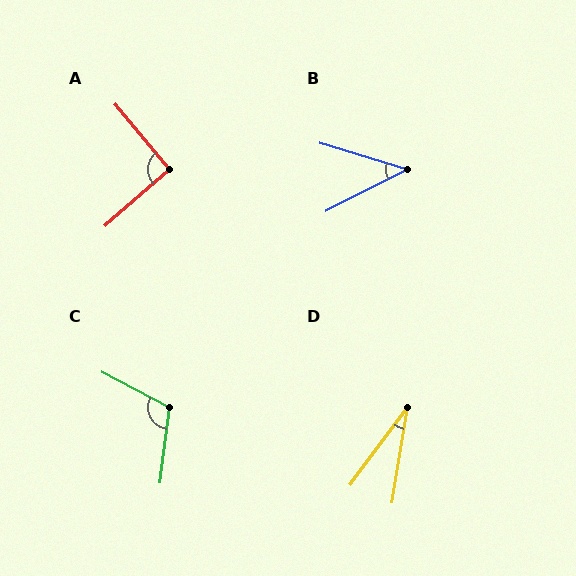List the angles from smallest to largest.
D (27°), B (44°), A (92°), C (111°).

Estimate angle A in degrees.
Approximately 92 degrees.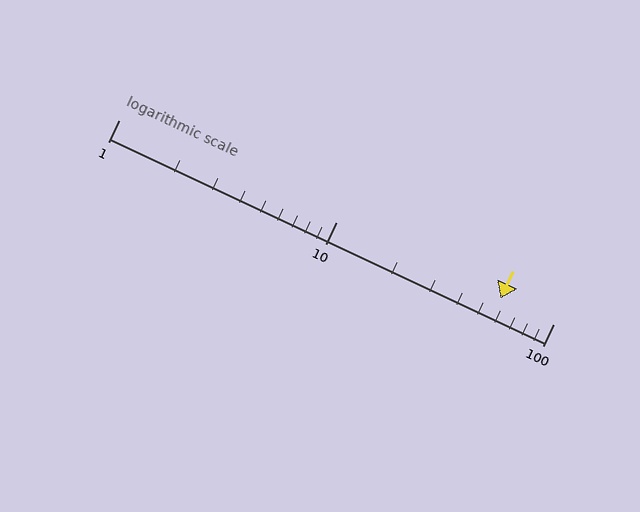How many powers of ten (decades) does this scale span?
The scale spans 2 decades, from 1 to 100.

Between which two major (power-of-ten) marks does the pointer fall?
The pointer is between 10 and 100.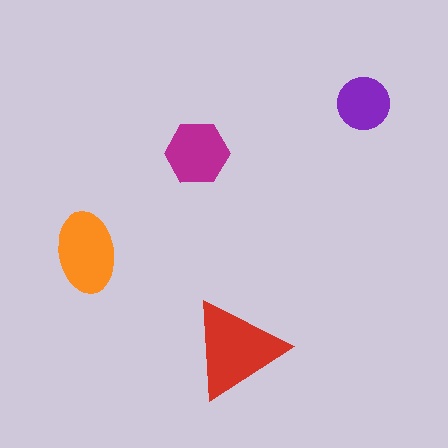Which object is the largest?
The red triangle.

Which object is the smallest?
The purple circle.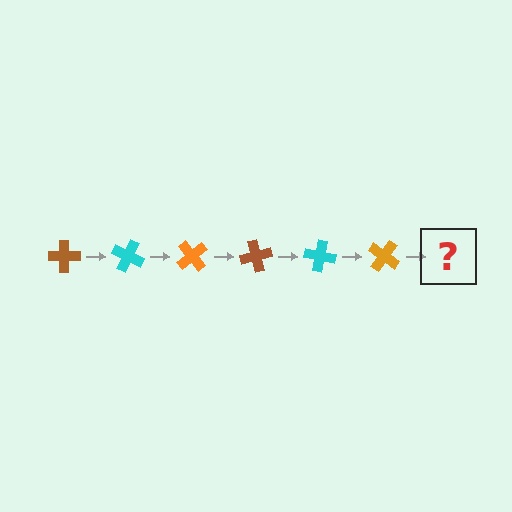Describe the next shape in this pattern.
It should be a brown cross, rotated 150 degrees from the start.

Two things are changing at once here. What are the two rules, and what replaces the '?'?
The two rules are that it rotates 25 degrees each step and the color cycles through brown, cyan, and orange. The '?' should be a brown cross, rotated 150 degrees from the start.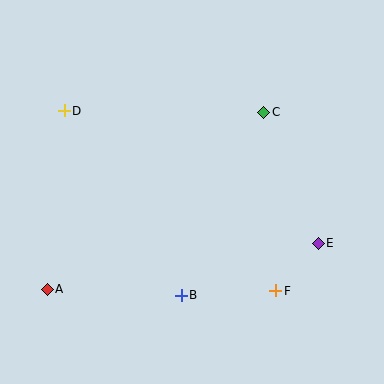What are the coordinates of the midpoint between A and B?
The midpoint between A and B is at (114, 292).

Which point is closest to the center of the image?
Point B at (181, 295) is closest to the center.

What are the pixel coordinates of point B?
Point B is at (181, 295).